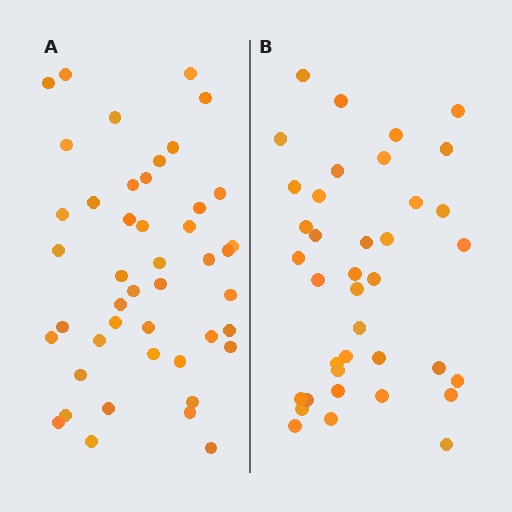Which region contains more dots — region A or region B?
Region A (the left region) has more dots.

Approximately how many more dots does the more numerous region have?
Region A has roughly 8 or so more dots than region B.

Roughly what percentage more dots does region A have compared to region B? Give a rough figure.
About 20% more.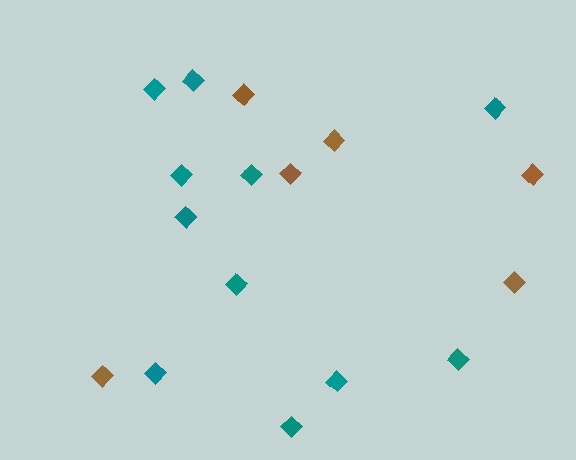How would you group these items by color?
There are 2 groups: one group of brown diamonds (6) and one group of teal diamonds (11).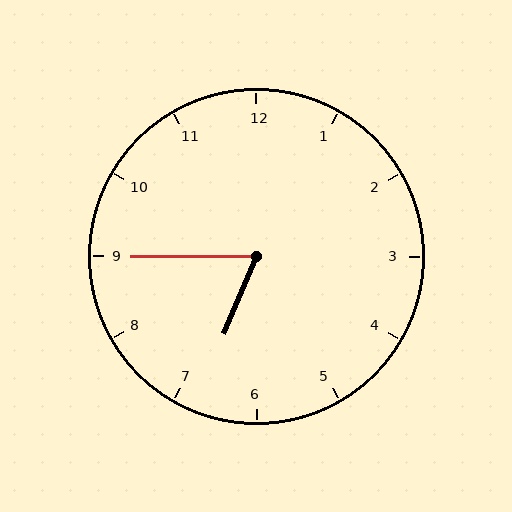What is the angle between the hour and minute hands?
Approximately 68 degrees.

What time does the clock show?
6:45.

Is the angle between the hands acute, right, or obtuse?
It is acute.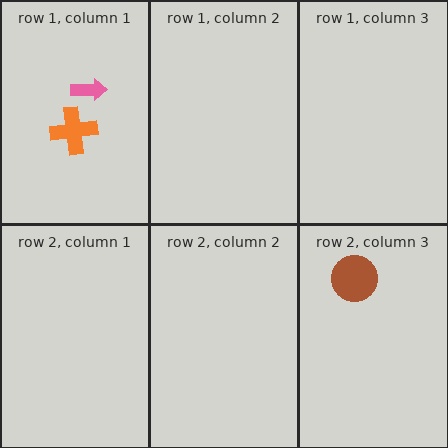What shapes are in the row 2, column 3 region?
The brown circle.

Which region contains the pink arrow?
The row 1, column 1 region.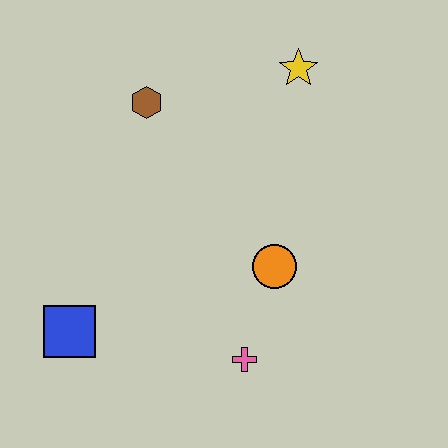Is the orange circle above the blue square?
Yes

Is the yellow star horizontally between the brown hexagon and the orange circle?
No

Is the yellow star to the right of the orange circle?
Yes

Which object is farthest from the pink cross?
The yellow star is farthest from the pink cross.